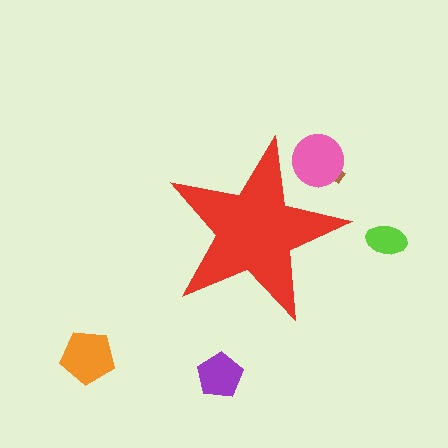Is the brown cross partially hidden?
Yes, the brown cross is partially hidden behind the red star.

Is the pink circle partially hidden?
Yes, the pink circle is partially hidden behind the red star.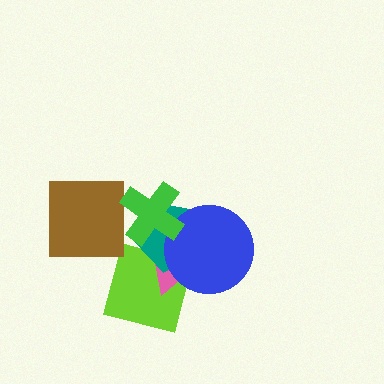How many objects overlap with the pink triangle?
4 objects overlap with the pink triangle.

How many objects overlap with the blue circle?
4 objects overlap with the blue circle.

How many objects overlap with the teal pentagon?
4 objects overlap with the teal pentagon.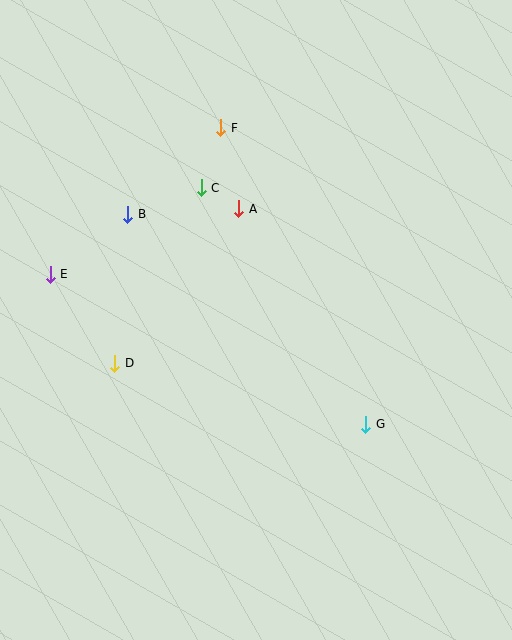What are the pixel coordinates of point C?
Point C is at (201, 188).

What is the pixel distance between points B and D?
The distance between B and D is 150 pixels.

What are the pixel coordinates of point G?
Point G is at (366, 424).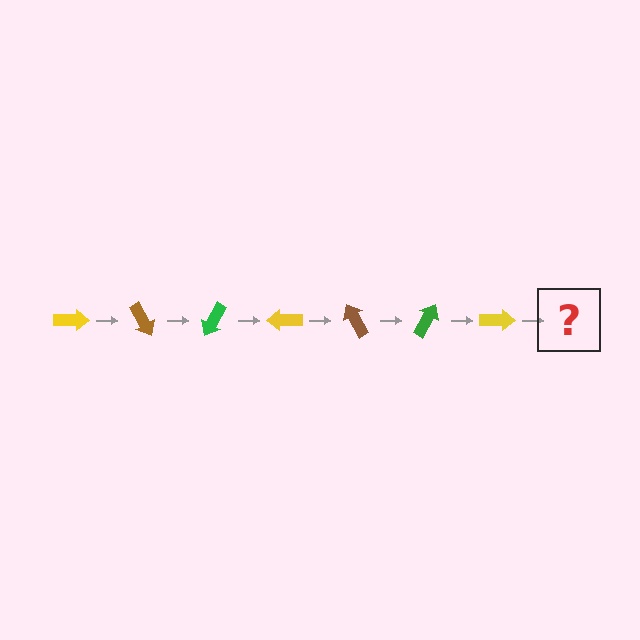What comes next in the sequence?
The next element should be a brown arrow, rotated 420 degrees from the start.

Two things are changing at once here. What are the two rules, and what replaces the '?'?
The two rules are that it rotates 60 degrees each step and the color cycles through yellow, brown, and green. The '?' should be a brown arrow, rotated 420 degrees from the start.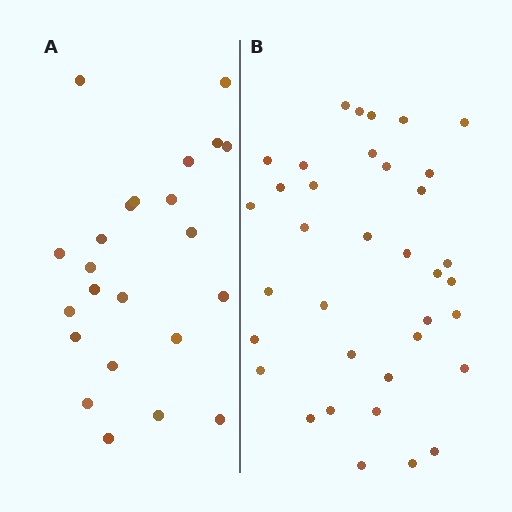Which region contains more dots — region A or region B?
Region B (the right region) has more dots.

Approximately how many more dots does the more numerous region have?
Region B has approximately 15 more dots than region A.